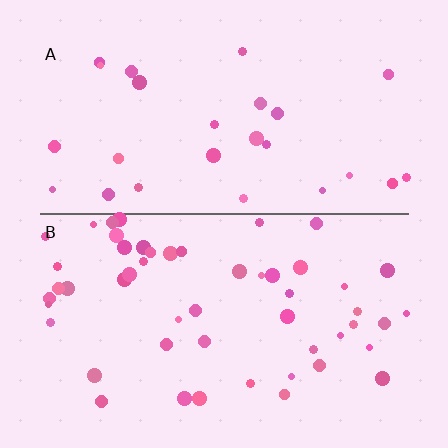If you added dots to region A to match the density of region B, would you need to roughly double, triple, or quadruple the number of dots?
Approximately double.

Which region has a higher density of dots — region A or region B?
B (the bottom).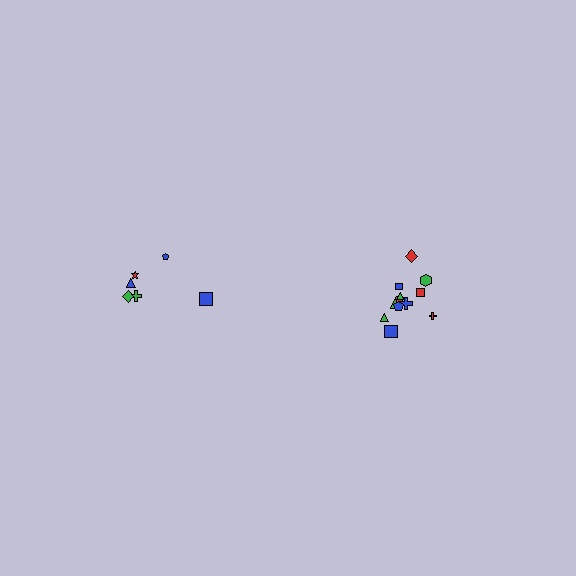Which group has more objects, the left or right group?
The right group.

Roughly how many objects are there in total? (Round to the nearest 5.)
Roughly 20 objects in total.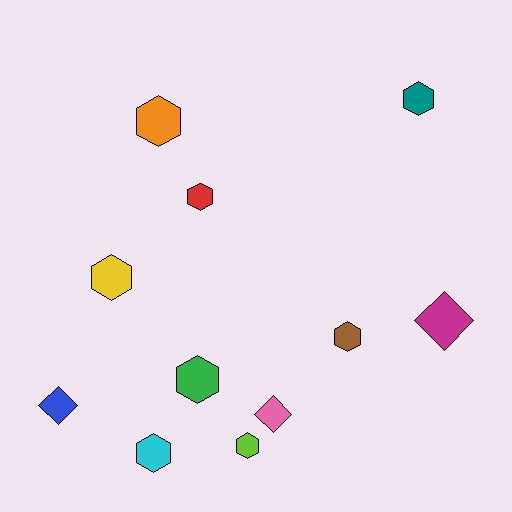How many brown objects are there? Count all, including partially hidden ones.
There is 1 brown object.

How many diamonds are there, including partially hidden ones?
There are 3 diamonds.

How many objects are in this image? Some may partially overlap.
There are 11 objects.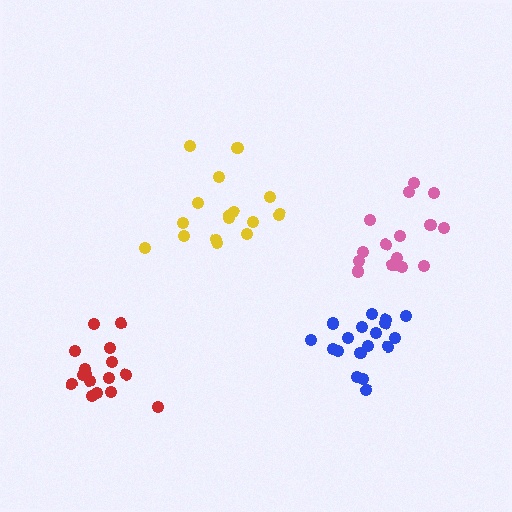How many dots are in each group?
Group 1: 16 dots, Group 2: 18 dots, Group 3: 16 dots, Group 4: 16 dots (66 total).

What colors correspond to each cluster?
The clusters are colored: yellow, blue, red, pink.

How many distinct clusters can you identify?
There are 4 distinct clusters.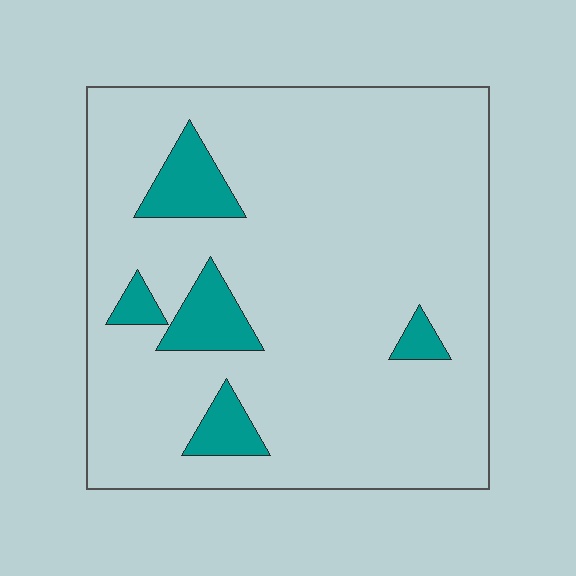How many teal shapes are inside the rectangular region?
5.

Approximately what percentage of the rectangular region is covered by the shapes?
Approximately 10%.